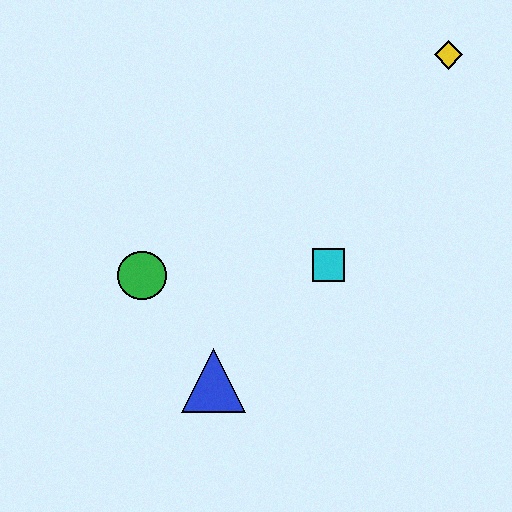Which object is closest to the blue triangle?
The green circle is closest to the blue triangle.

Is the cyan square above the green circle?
Yes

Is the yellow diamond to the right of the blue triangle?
Yes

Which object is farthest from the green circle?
The yellow diamond is farthest from the green circle.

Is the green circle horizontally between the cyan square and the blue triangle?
No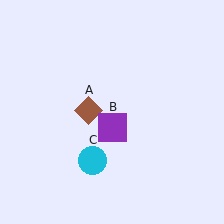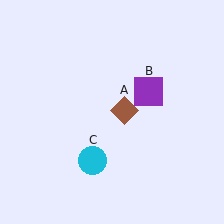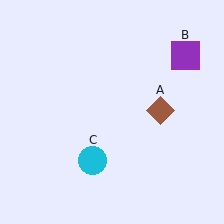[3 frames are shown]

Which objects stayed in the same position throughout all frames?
Cyan circle (object C) remained stationary.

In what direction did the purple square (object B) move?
The purple square (object B) moved up and to the right.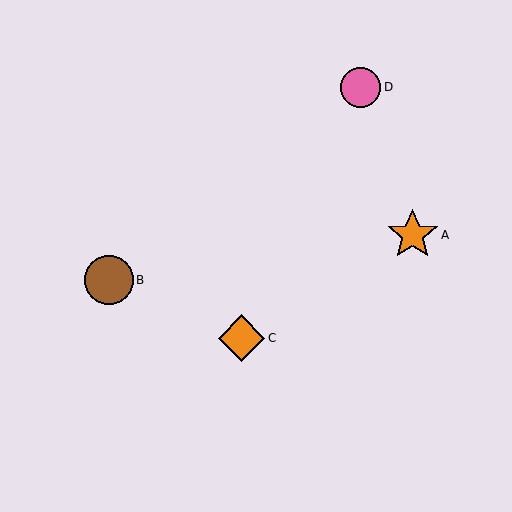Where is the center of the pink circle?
The center of the pink circle is at (360, 87).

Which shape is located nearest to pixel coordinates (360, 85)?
The pink circle (labeled D) at (360, 87) is nearest to that location.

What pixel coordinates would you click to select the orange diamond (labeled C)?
Click at (242, 338) to select the orange diamond C.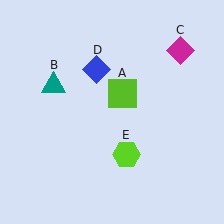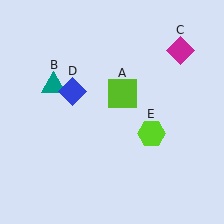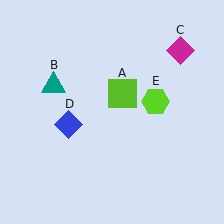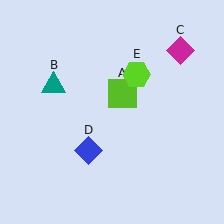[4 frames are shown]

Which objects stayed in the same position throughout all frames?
Lime square (object A) and teal triangle (object B) and magenta diamond (object C) remained stationary.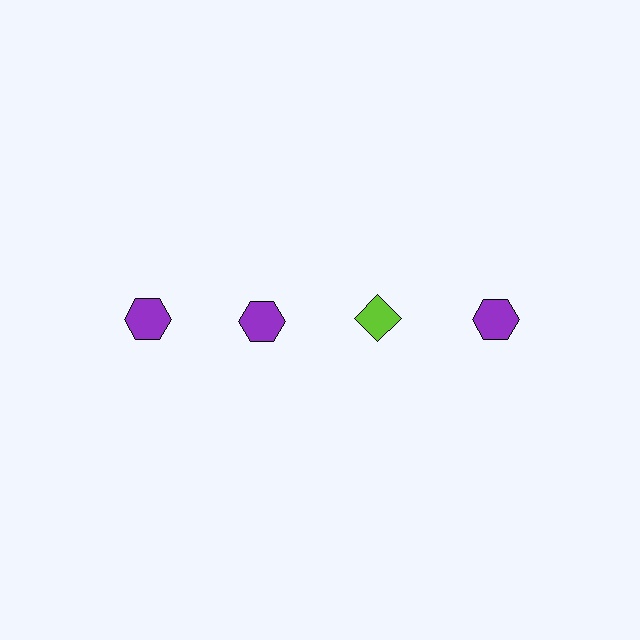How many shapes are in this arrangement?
There are 4 shapes arranged in a grid pattern.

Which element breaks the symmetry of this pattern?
The lime diamond in the top row, center column breaks the symmetry. All other shapes are purple hexagons.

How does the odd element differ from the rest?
It differs in both color (lime instead of purple) and shape (diamond instead of hexagon).